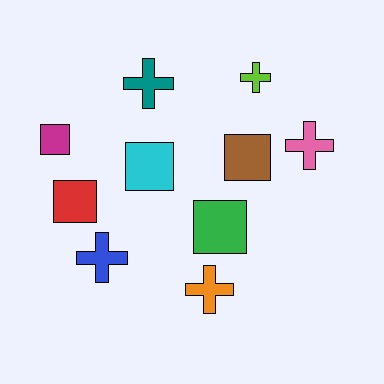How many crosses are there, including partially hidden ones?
There are 5 crosses.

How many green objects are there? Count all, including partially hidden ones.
There is 1 green object.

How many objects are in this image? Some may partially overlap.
There are 10 objects.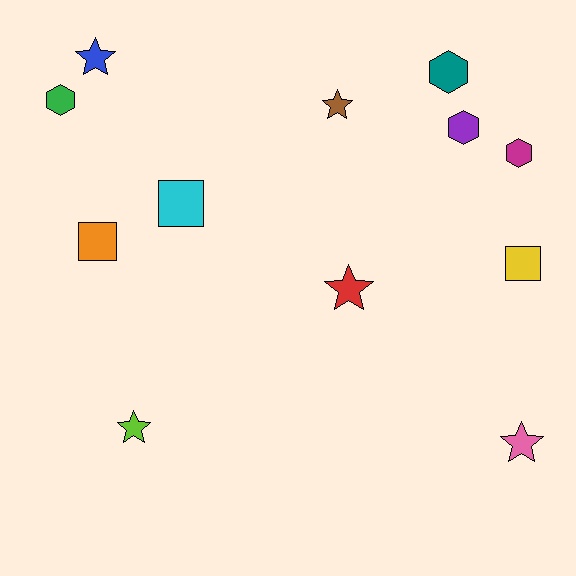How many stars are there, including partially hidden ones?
There are 5 stars.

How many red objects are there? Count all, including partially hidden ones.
There is 1 red object.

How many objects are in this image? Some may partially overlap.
There are 12 objects.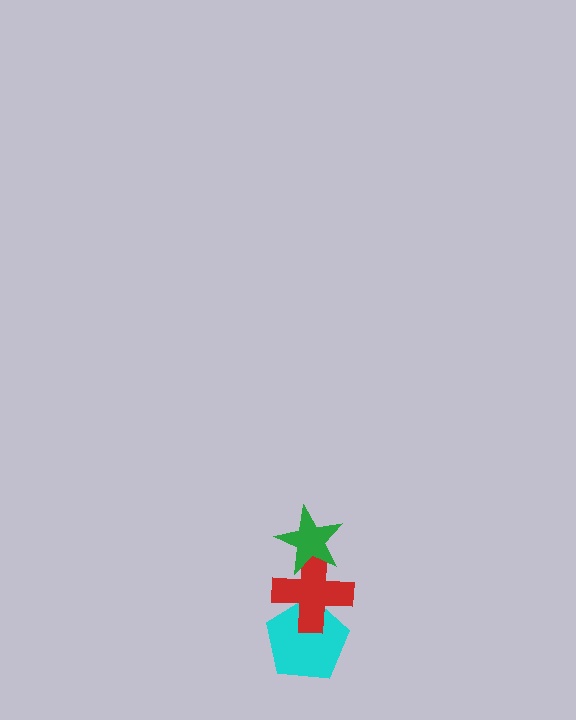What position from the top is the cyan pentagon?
The cyan pentagon is 3rd from the top.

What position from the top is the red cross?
The red cross is 2nd from the top.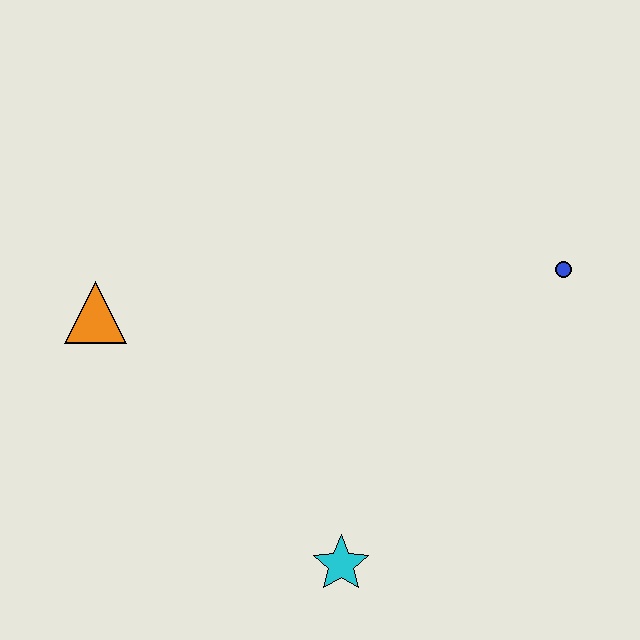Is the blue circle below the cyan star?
No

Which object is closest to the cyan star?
The orange triangle is closest to the cyan star.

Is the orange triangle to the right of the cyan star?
No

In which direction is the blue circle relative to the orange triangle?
The blue circle is to the right of the orange triangle.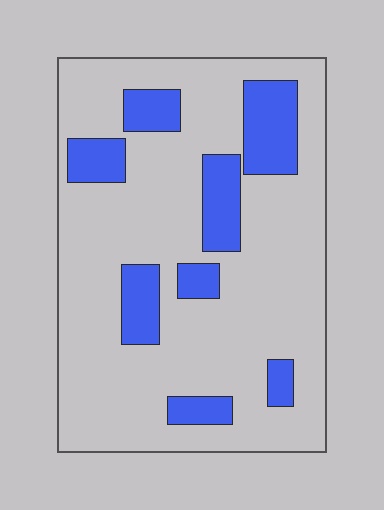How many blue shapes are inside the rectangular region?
8.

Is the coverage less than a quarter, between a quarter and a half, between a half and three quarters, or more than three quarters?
Less than a quarter.